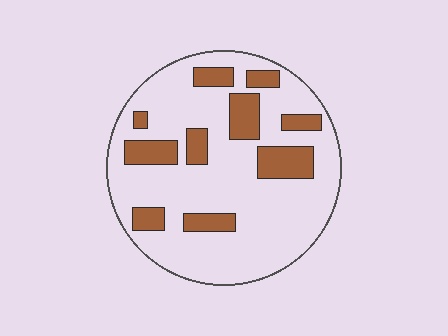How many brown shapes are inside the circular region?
10.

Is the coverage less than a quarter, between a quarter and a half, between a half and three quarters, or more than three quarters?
Less than a quarter.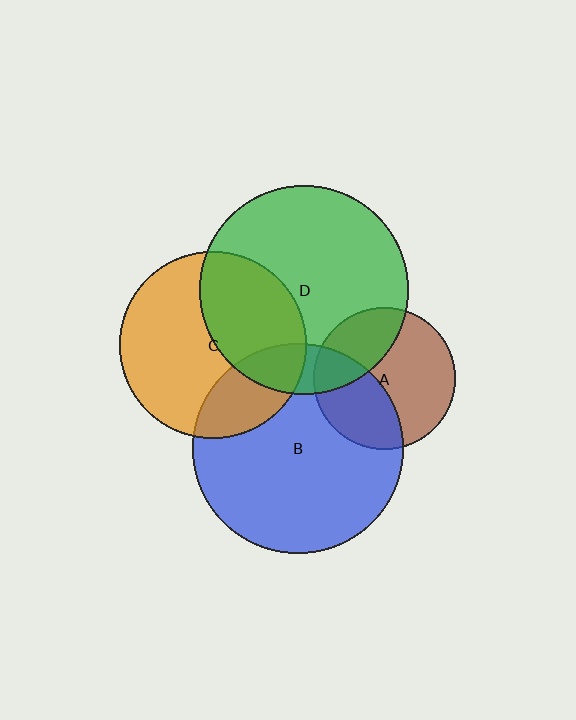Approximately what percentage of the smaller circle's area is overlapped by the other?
Approximately 15%.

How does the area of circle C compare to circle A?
Approximately 1.7 times.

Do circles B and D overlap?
Yes.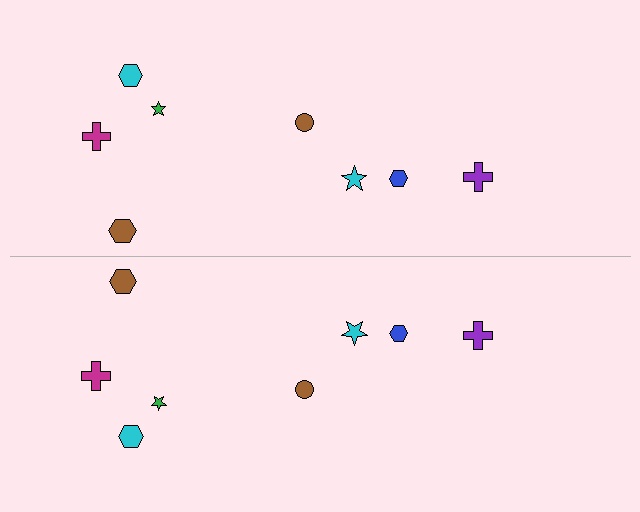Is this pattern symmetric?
Yes, this pattern has bilateral (reflection) symmetry.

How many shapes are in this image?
There are 16 shapes in this image.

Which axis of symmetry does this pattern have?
The pattern has a horizontal axis of symmetry running through the center of the image.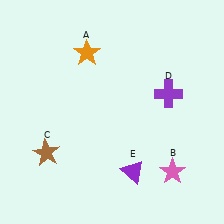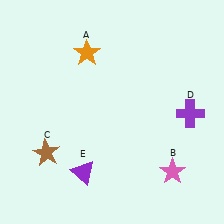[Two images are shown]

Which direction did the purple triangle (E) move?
The purple triangle (E) moved left.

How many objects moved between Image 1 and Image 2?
2 objects moved between the two images.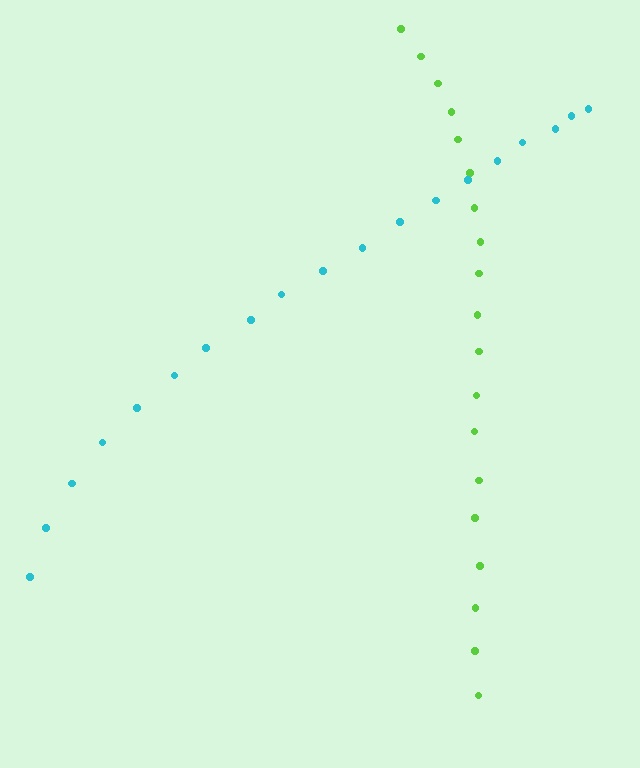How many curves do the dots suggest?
There are 2 distinct paths.